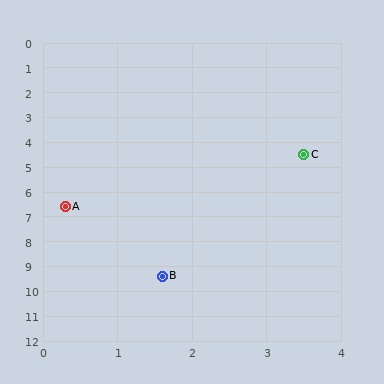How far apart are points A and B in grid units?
Points A and B are about 3.1 grid units apart.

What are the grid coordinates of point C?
Point C is at approximately (3.5, 4.5).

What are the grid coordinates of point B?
Point B is at approximately (1.6, 9.4).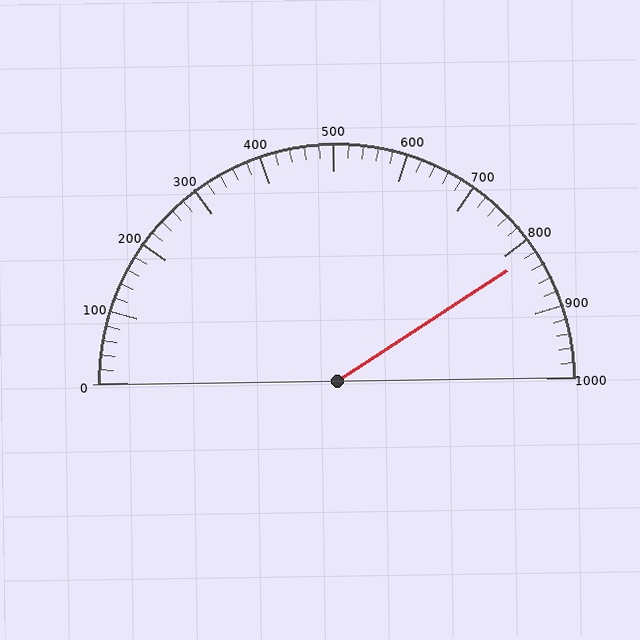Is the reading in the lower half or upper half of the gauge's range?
The reading is in the upper half of the range (0 to 1000).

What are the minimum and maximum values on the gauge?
The gauge ranges from 0 to 1000.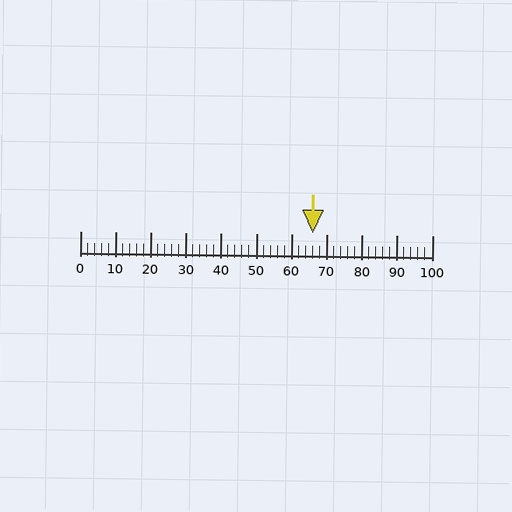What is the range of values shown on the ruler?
The ruler shows values from 0 to 100.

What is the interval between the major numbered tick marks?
The major tick marks are spaced 10 units apart.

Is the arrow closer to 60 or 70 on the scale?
The arrow is closer to 70.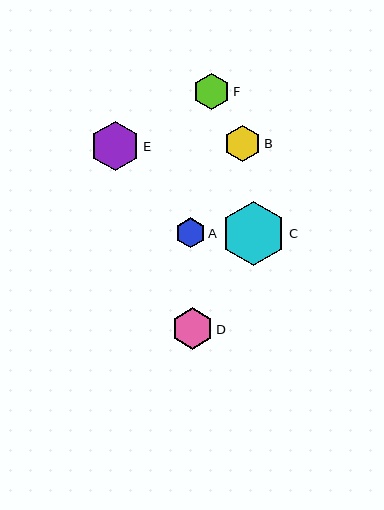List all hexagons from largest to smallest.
From largest to smallest: C, E, D, F, B, A.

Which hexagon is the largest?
Hexagon C is the largest with a size of approximately 64 pixels.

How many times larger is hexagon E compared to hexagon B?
Hexagon E is approximately 1.3 times the size of hexagon B.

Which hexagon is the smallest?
Hexagon A is the smallest with a size of approximately 30 pixels.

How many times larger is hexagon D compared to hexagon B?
Hexagon D is approximately 1.1 times the size of hexagon B.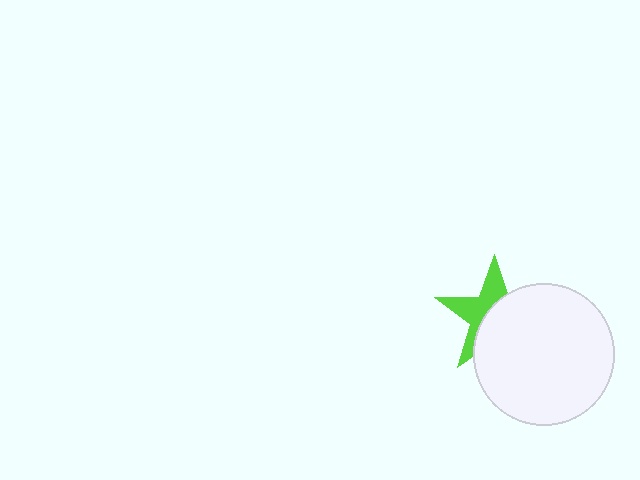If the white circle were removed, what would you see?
You would see the complete lime star.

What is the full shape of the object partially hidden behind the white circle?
The partially hidden object is a lime star.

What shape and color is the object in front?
The object in front is a white circle.